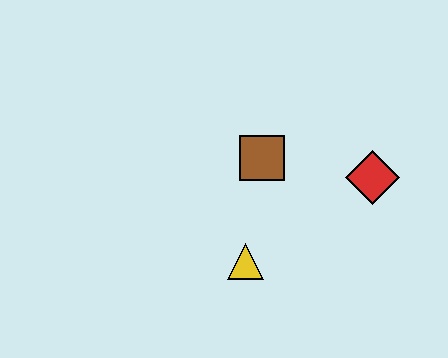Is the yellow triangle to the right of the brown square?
No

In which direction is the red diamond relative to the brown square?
The red diamond is to the right of the brown square.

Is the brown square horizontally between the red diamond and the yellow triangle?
Yes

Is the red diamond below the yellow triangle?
No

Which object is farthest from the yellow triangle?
The red diamond is farthest from the yellow triangle.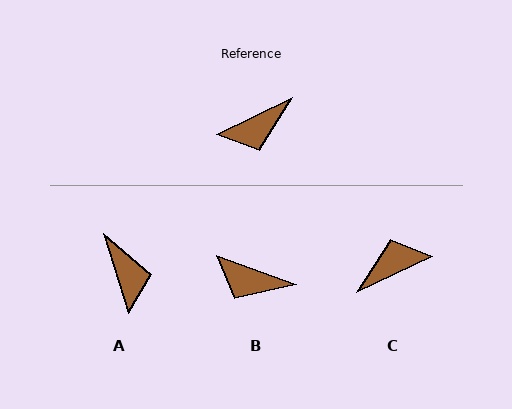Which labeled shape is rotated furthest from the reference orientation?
C, about 179 degrees away.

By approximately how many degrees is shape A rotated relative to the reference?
Approximately 81 degrees counter-clockwise.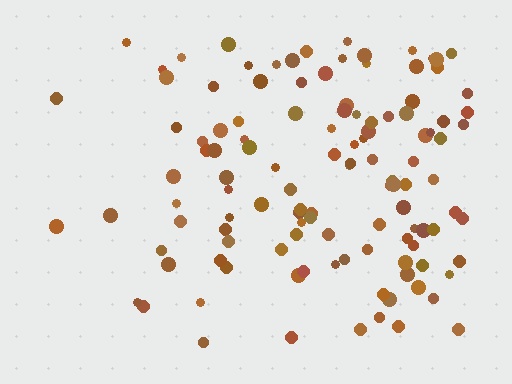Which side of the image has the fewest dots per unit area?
The left.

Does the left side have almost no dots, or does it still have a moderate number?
Still a moderate number, just noticeably fewer than the right.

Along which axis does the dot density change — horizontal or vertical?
Horizontal.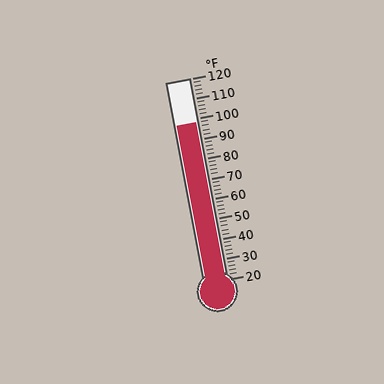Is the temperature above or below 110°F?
The temperature is below 110°F.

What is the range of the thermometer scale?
The thermometer scale ranges from 20°F to 120°F.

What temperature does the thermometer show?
The thermometer shows approximately 98°F.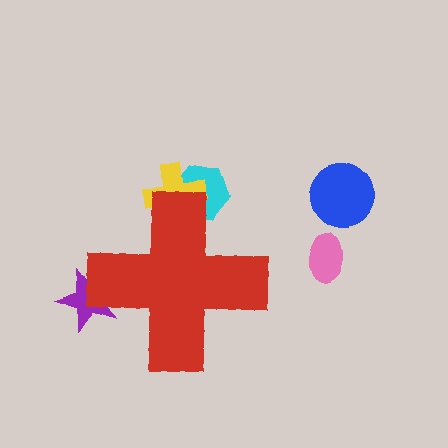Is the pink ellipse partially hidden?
No, the pink ellipse is fully visible.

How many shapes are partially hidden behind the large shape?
3 shapes are partially hidden.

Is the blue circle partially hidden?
No, the blue circle is fully visible.